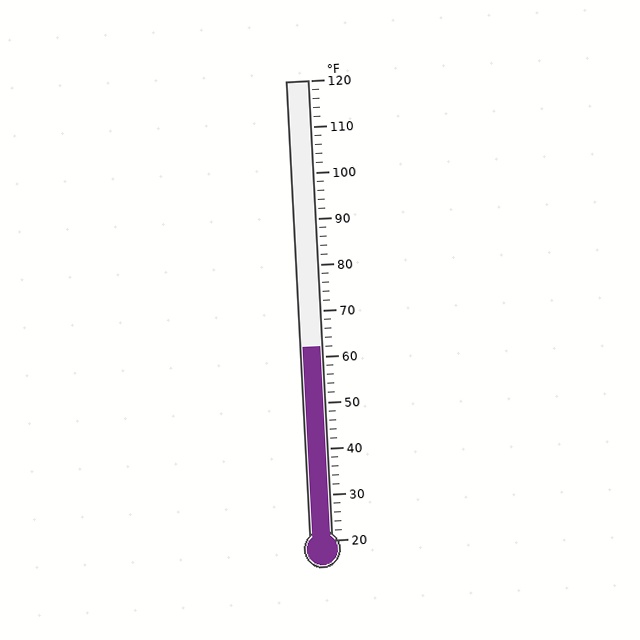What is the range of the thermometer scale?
The thermometer scale ranges from 20°F to 120°F.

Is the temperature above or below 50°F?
The temperature is above 50°F.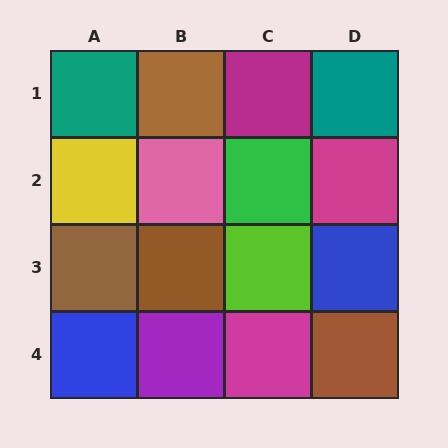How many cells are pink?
1 cell is pink.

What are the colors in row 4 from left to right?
Blue, purple, magenta, brown.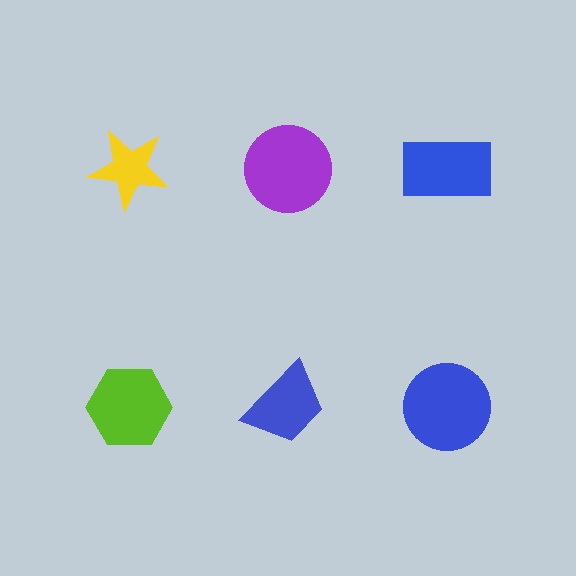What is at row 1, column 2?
A purple circle.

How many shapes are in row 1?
3 shapes.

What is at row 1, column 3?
A blue rectangle.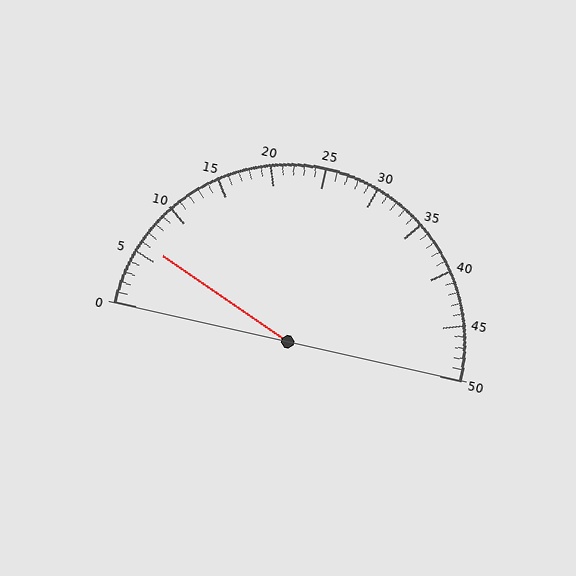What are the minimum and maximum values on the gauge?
The gauge ranges from 0 to 50.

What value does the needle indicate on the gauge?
The needle indicates approximately 6.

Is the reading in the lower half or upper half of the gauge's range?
The reading is in the lower half of the range (0 to 50).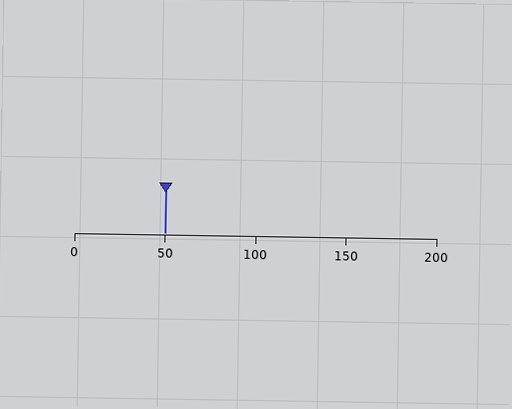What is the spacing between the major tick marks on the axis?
The major ticks are spaced 50 apart.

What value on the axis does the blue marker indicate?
The marker indicates approximately 50.